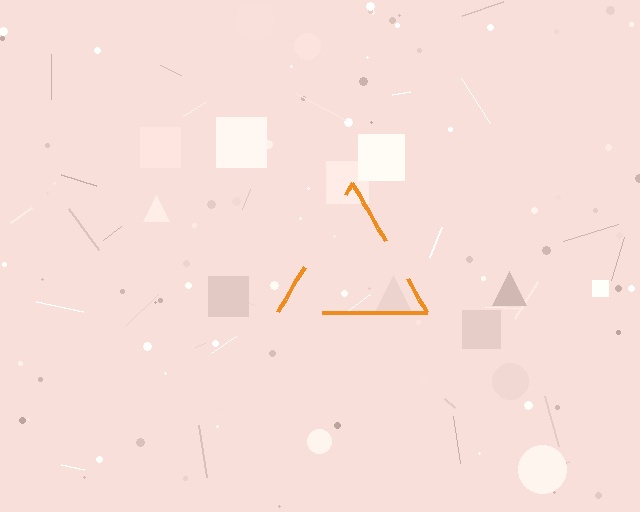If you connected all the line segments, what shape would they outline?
They would outline a triangle.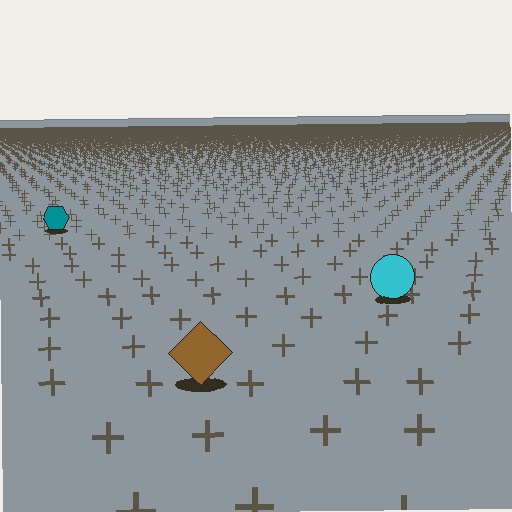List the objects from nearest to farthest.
From nearest to farthest: the brown diamond, the cyan circle, the teal hexagon.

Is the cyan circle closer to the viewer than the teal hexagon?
Yes. The cyan circle is closer — you can tell from the texture gradient: the ground texture is coarser near it.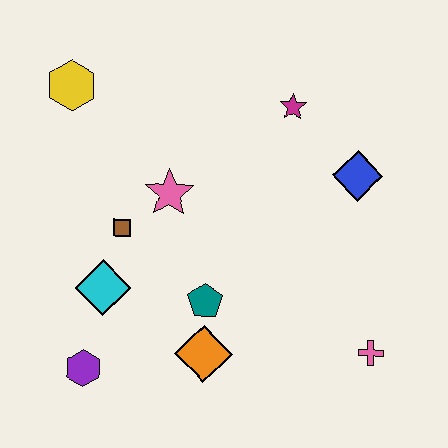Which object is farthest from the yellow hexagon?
The pink cross is farthest from the yellow hexagon.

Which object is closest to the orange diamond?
The teal pentagon is closest to the orange diamond.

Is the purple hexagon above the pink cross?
No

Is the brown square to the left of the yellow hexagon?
No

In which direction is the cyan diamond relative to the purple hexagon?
The cyan diamond is above the purple hexagon.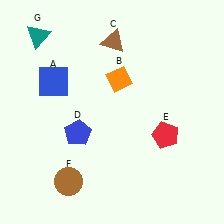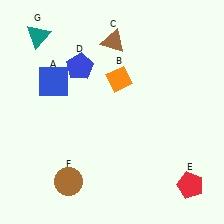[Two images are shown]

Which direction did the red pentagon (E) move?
The red pentagon (E) moved down.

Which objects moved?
The objects that moved are: the blue pentagon (D), the red pentagon (E).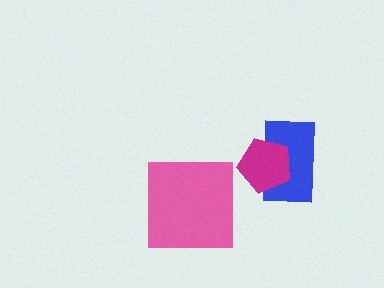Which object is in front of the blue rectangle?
The magenta pentagon is in front of the blue rectangle.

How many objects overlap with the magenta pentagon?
1 object overlaps with the magenta pentagon.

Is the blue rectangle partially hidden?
Yes, it is partially covered by another shape.